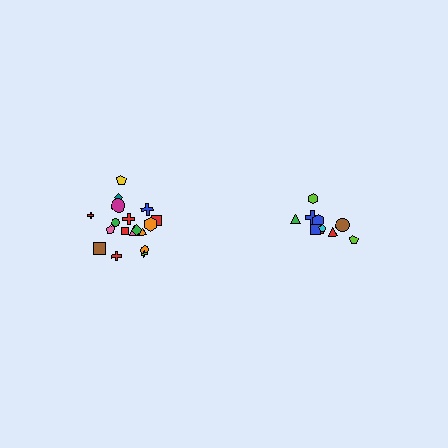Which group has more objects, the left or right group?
The left group.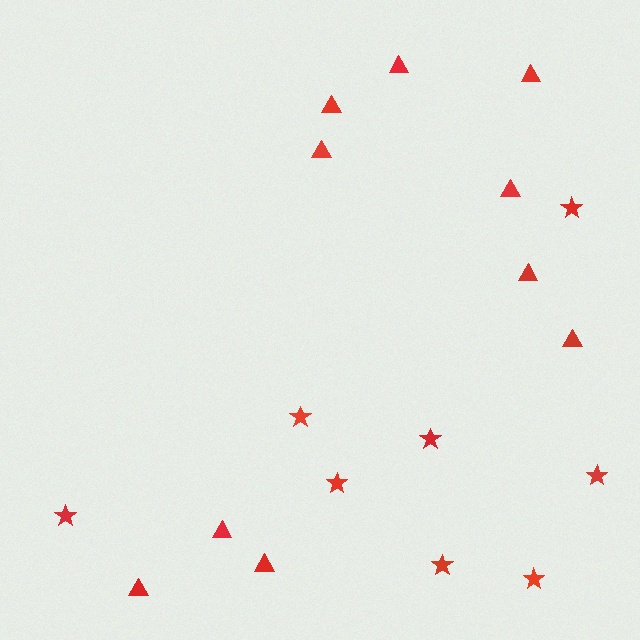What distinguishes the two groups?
There are 2 groups: one group of stars (8) and one group of triangles (10).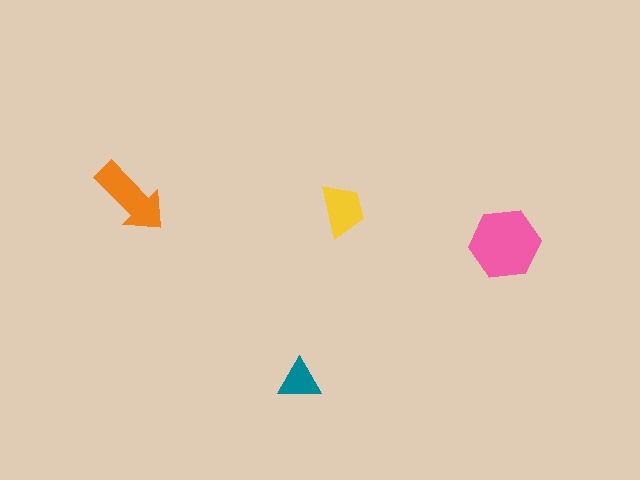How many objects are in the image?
There are 4 objects in the image.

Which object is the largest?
The pink hexagon.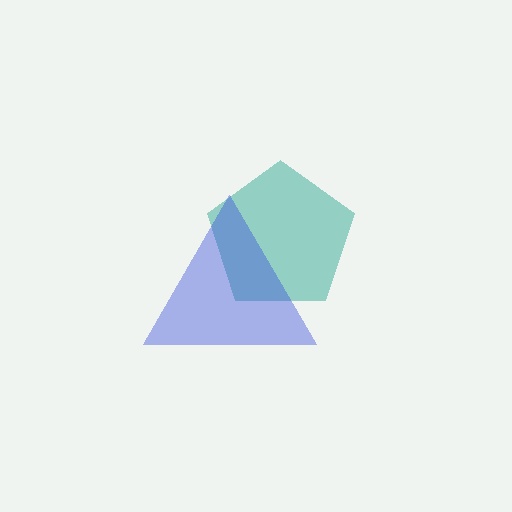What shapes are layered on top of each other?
The layered shapes are: a teal pentagon, a blue triangle.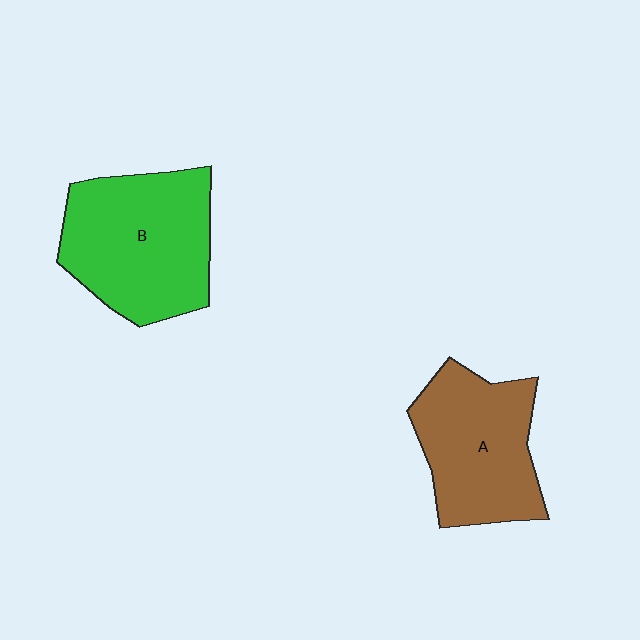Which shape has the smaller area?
Shape A (brown).